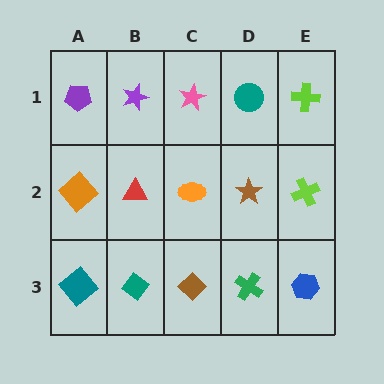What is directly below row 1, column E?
A lime cross.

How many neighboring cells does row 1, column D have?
3.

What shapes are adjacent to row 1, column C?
An orange ellipse (row 2, column C), a purple star (row 1, column B), a teal circle (row 1, column D).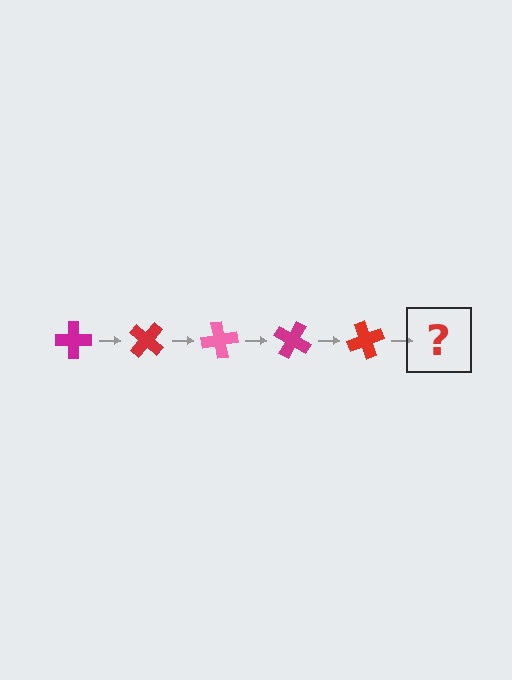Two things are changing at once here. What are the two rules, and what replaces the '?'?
The two rules are that it rotates 40 degrees each step and the color cycles through magenta, red, and pink. The '?' should be a pink cross, rotated 200 degrees from the start.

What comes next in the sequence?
The next element should be a pink cross, rotated 200 degrees from the start.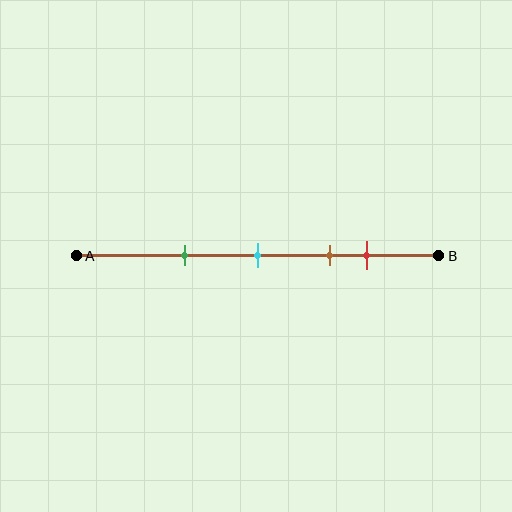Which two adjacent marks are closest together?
The brown and red marks are the closest adjacent pair.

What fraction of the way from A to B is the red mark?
The red mark is approximately 80% (0.8) of the way from A to B.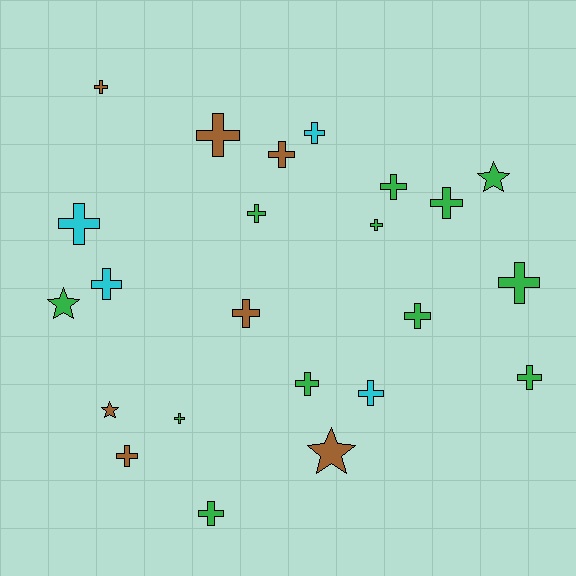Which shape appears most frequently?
Cross, with 19 objects.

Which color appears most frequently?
Green, with 12 objects.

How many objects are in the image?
There are 23 objects.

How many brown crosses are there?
There are 5 brown crosses.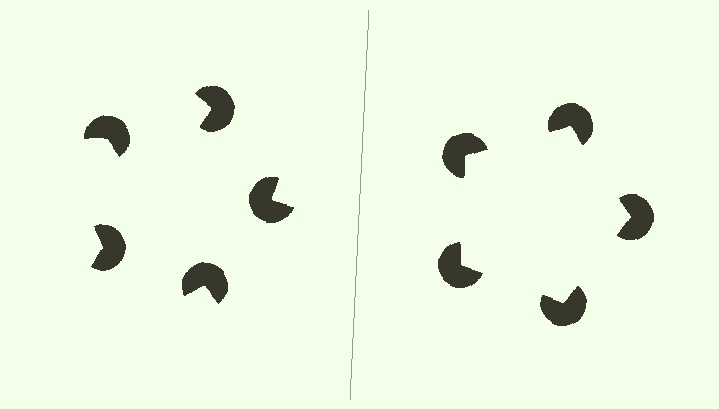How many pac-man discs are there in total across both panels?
10 — 5 on each side.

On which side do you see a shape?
An illusory pentagon appears on the right side. On the left side the wedge cuts are rotated, so no coherent shape forms.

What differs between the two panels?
The pac-man discs are positioned identically on both sides; only the wedge orientations differ. On the right they align to a pentagon; on the left they are misaligned.